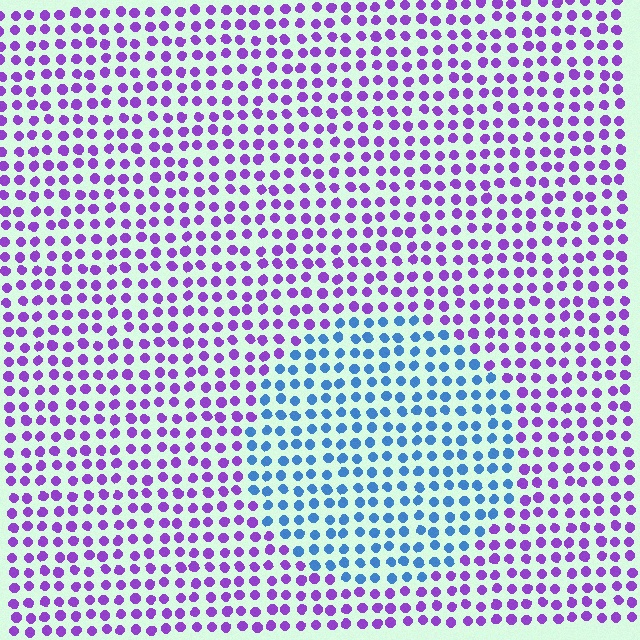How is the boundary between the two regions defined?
The boundary is defined purely by a slight shift in hue (about 65 degrees). Spacing, size, and orientation are identical on both sides.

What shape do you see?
I see a circle.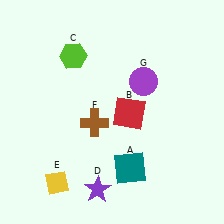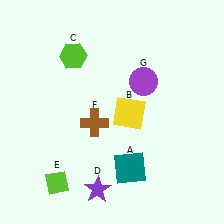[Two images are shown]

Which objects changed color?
B changed from red to yellow. E changed from yellow to lime.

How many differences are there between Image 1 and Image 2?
There are 2 differences between the two images.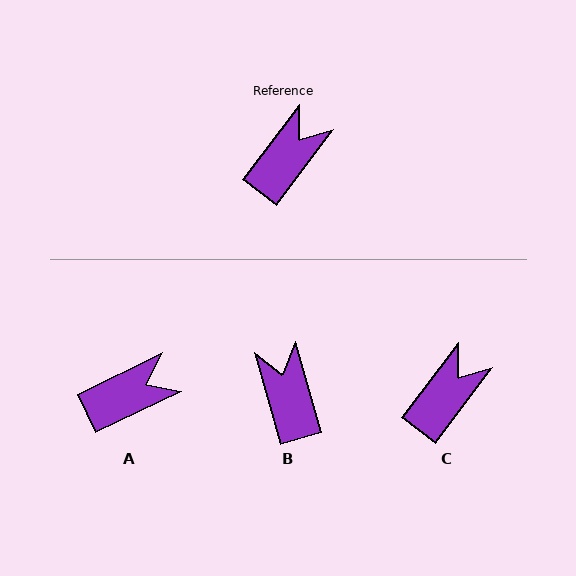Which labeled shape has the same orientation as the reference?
C.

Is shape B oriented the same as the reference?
No, it is off by about 53 degrees.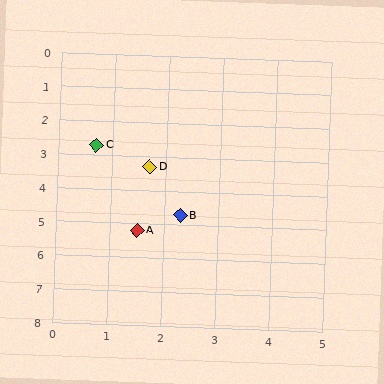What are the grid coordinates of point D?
Point D is at approximately (1.7, 3.3).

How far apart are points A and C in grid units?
Points A and C are about 2.6 grid units apart.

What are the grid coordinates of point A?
Point A is at approximately (1.5, 5.2).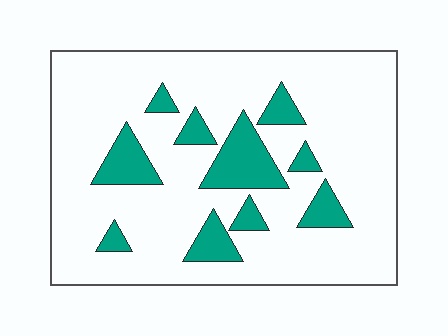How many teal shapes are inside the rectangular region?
10.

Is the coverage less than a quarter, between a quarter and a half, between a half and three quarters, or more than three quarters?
Less than a quarter.